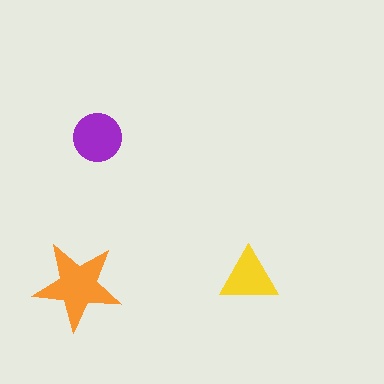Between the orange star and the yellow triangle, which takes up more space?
The orange star.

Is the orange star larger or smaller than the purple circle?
Larger.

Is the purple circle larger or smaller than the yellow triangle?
Larger.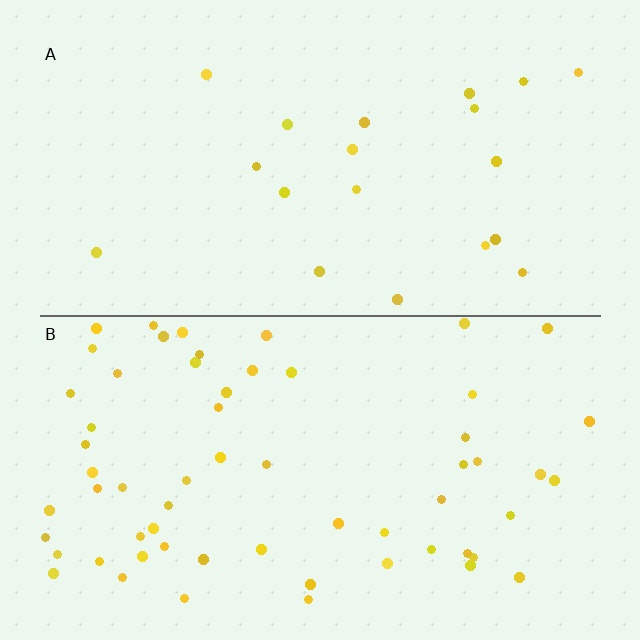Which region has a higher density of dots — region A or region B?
B (the bottom).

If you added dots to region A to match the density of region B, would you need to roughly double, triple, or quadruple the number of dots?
Approximately triple.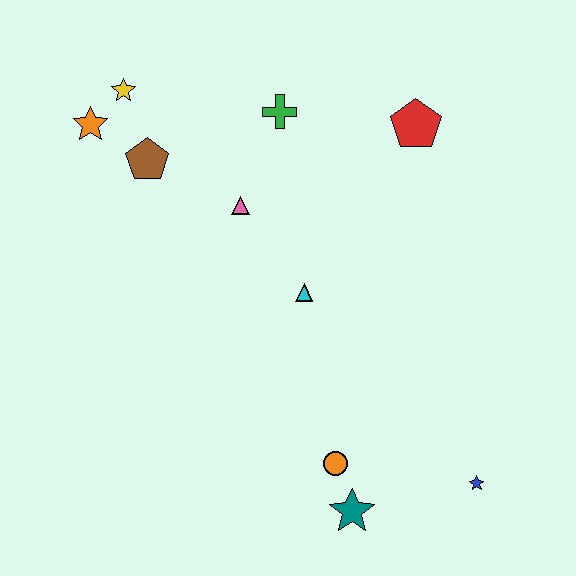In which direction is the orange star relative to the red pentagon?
The orange star is to the left of the red pentagon.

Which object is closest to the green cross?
The pink triangle is closest to the green cross.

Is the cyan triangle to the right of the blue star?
No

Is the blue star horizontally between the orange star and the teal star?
No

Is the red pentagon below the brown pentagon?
No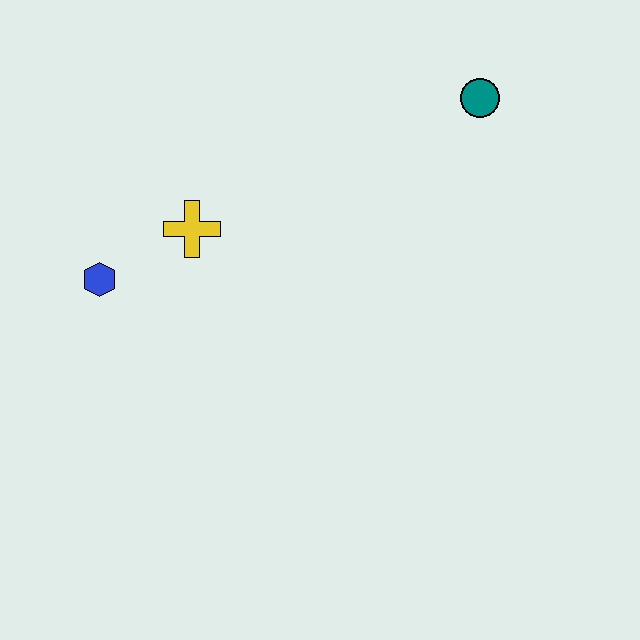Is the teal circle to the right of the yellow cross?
Yes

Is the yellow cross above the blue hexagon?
Yes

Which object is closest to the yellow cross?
The blue hexagon is closest to the yellow cross.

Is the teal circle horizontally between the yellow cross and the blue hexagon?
No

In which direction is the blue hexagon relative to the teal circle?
The blue hexagon is to the left of the teal circle.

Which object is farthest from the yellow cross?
The teal circle is farthest from the yellow cross.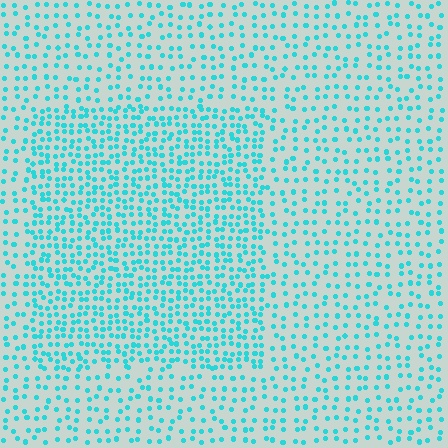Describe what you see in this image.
The image contains small cyan elements arranged at two different densities. A rectangle-shaped region is visible where the elements are more densely packed than the surrounding area.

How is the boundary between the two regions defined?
The boundary is defined by a change in element density (approximately 1.9x ratio). All elements are the same color, size, and shape.